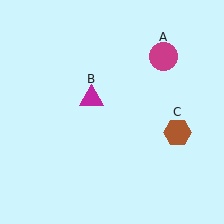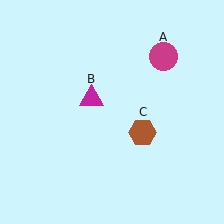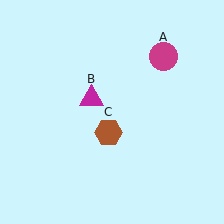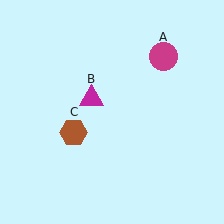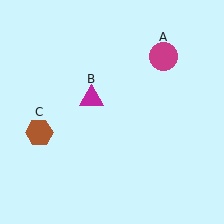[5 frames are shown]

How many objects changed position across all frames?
1 object changed position: brown hexagon (object C).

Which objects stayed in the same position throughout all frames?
Magenta circle (object A) and magenta triangle (object B) remained stationary.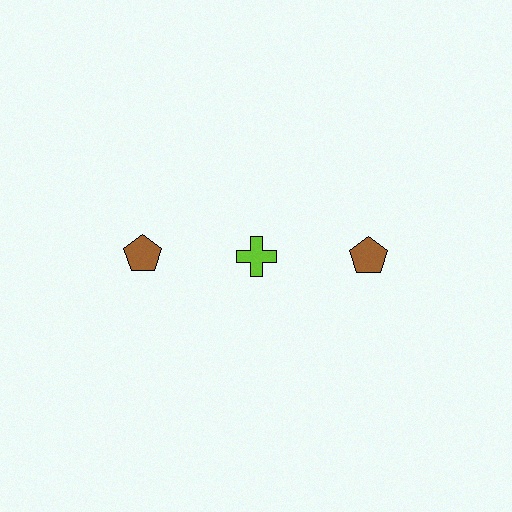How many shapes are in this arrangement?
There are 3 shapes arranged in a grid pattern.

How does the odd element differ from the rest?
It differs in both color (lime instead of brown) and shape (cross instead of pentagon).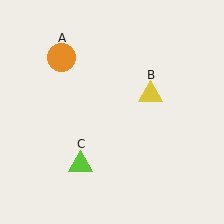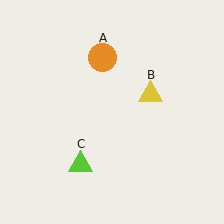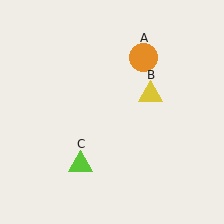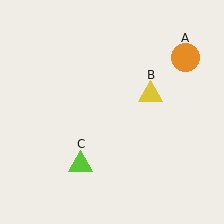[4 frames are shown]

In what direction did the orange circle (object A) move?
The orange circle (object A) moved right.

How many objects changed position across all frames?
1 object changed position: orange circle (object A).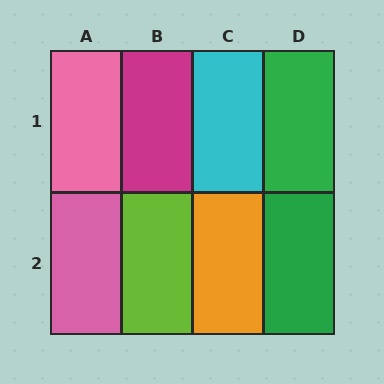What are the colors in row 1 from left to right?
Pink, magenta, cyan, green.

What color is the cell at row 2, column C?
Orange.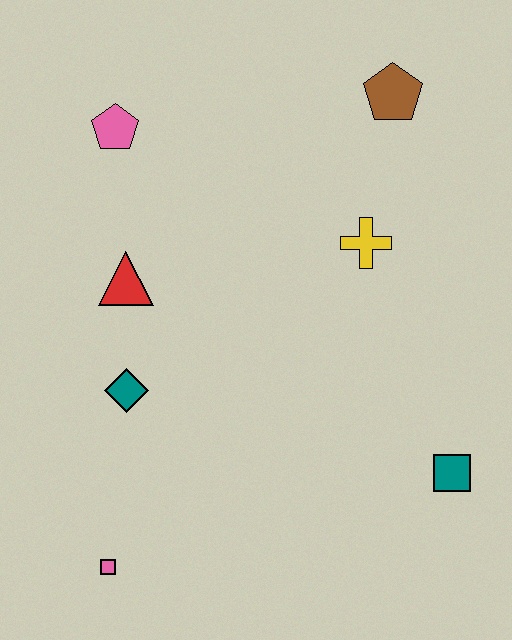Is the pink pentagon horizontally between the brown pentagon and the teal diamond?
No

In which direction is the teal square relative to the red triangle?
The teal square is to the right of the red triangle.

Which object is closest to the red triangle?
The teal diamond is closest to the red triangle.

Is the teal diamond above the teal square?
Yes